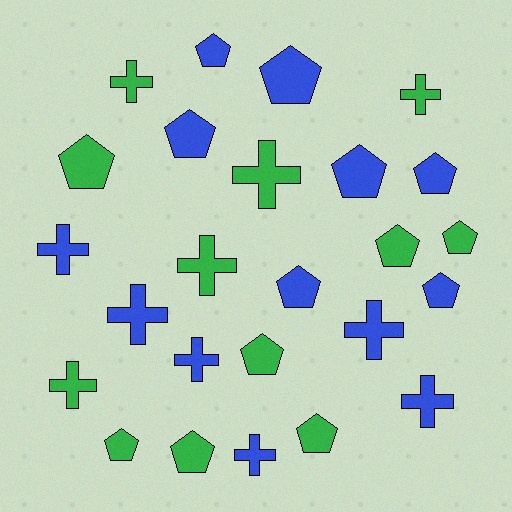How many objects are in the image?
There are 25 objects.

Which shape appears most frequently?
Pentagon, with 14 objects.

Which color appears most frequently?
Blue, with 13 objects.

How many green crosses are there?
There are 5 green crosses.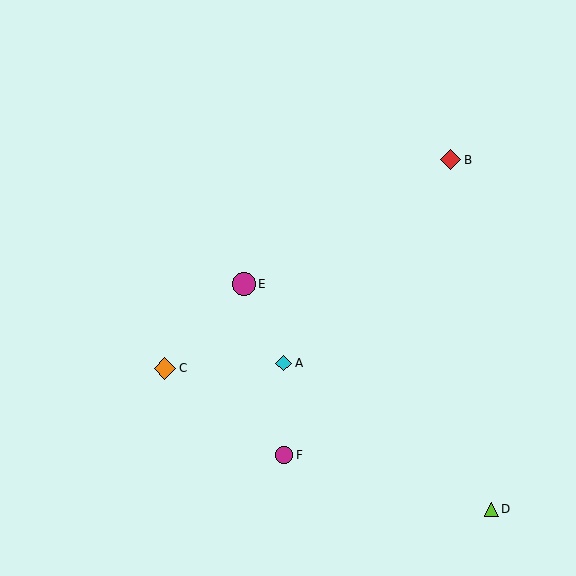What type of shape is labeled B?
Shape B is a red diamond.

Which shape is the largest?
The magenta circle (labeled E) is the largest.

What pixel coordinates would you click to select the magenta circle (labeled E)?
Click at (244, 284) to select the magenta circle E.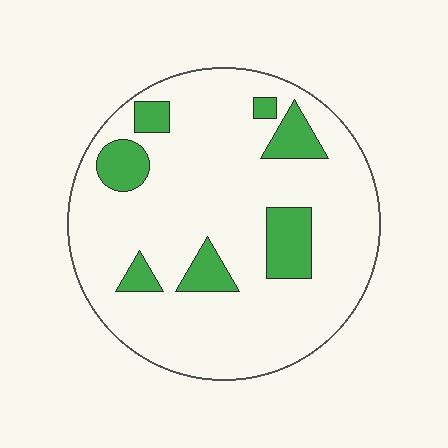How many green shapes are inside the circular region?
7.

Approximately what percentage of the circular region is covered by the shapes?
Approximately 15%.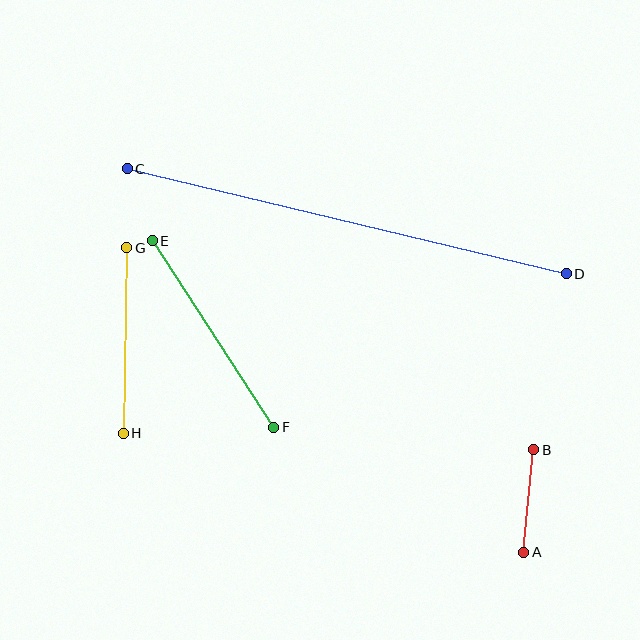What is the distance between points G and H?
The distance is approximately 185 pixels.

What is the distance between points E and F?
The distance is approximately 222 pixels.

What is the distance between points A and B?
The distance is approximately 103 pixels.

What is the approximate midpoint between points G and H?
The midpoint is at approximately (125, 341) pixels.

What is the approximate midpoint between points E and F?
The midpoint is at approximately (213, 334) pixels.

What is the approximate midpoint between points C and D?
The midpoint is at approximately (347, 221) pixels.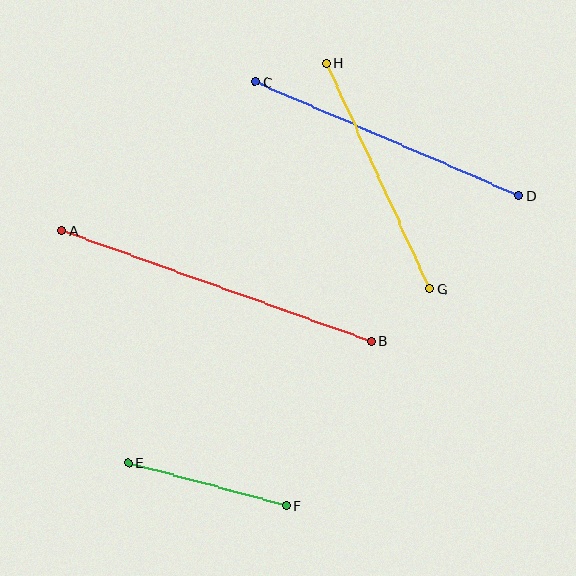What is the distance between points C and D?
The distance is approximately 287 pixels.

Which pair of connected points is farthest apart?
Points A and B are farthest apart.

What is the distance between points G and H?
The distance is approximately 248 pixels.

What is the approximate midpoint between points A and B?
The midpoint is at approximately (217, 286) pixels.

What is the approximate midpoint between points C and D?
The midpoint is at approximately (387, 139) pixels.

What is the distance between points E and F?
The distance is approximately 164 pixels.